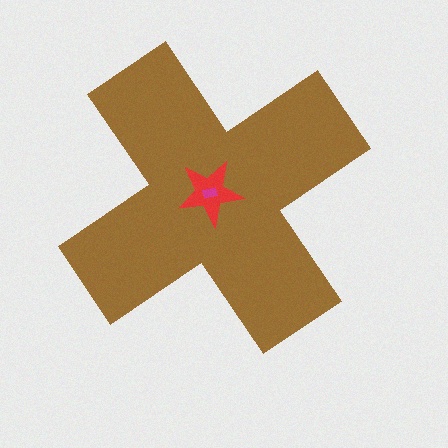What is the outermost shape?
The brown cross.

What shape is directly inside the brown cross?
The red star.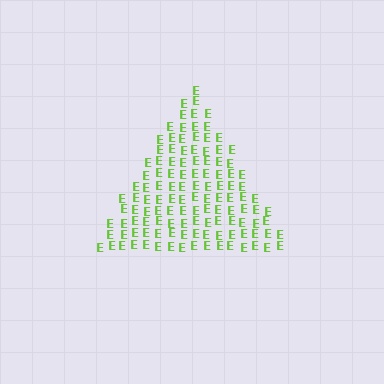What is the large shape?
The large shape is a triangle.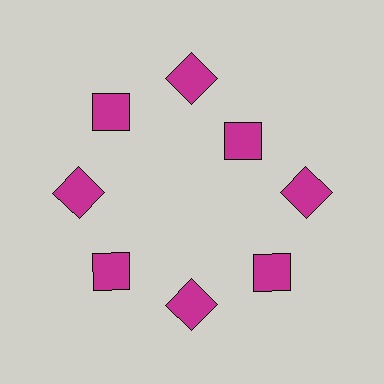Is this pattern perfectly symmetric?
No. The 8 magenta squares are arranged in a ring, but one element near the 2 o'clock position is pulled inward toward the center, breaking the 8-fold rotational symmetry.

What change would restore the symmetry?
The symmetry would be restored by moving it outward, back onto the ring so that all 8 squares sit at equal angles and equal distance from the center.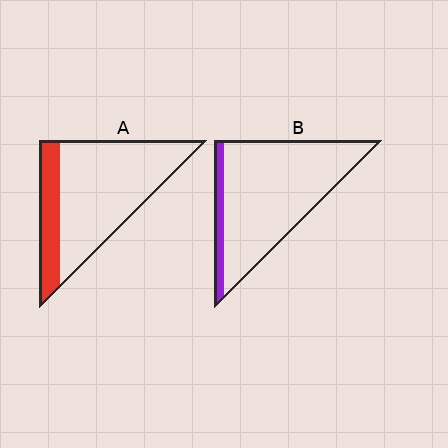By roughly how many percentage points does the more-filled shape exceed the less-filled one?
By roughly 10 percentage points (A over B).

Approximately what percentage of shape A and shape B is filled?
A is approximately 25% and B is approximately 10%.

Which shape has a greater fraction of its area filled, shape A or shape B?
Shape A.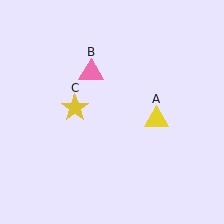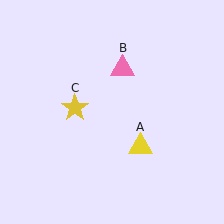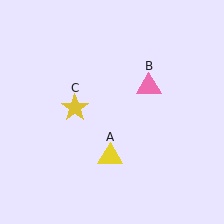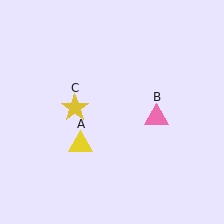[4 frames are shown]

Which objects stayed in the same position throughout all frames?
Yellow star (object C) remained stationary.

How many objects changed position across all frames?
2 objects changed position: yellow triangle (object A), pink triangle (object B).